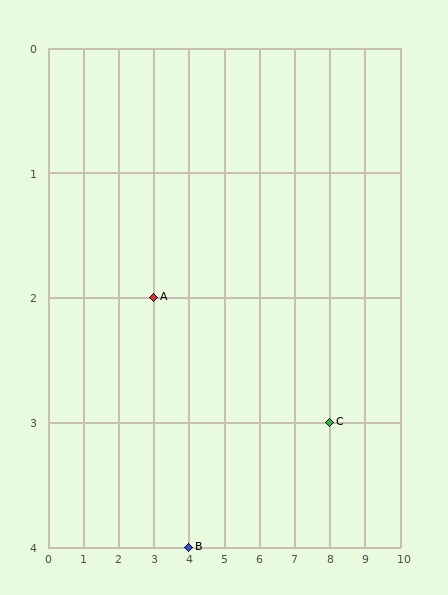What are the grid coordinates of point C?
Point C is at grid coordinates (8, 3).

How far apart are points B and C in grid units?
Points B and C are 4 columns and 1 row apart (about 4.1 grid units diagonally).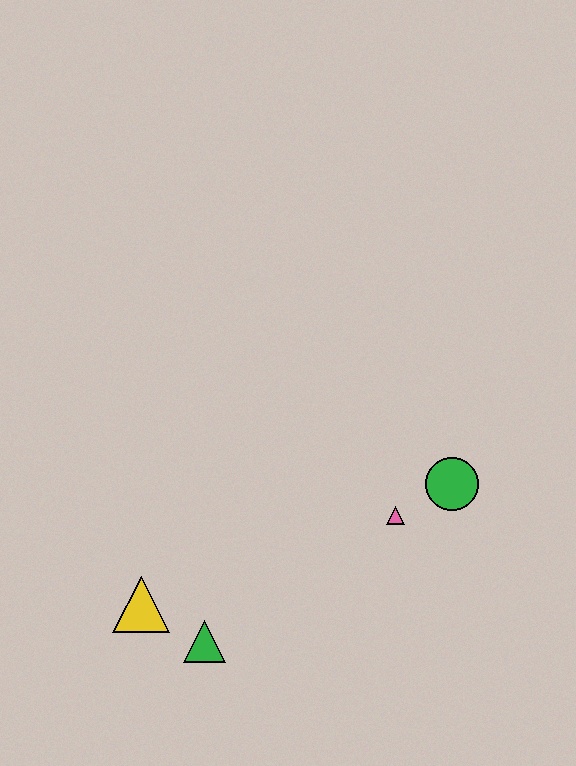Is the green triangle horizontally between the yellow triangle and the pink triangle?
Yes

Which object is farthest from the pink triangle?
The yellow triangle is farthest from the pink triangle.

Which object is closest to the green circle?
The pink triangle is closest to the green circle.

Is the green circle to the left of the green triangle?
No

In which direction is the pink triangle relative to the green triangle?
The pink triangle is to the right of the green triangle.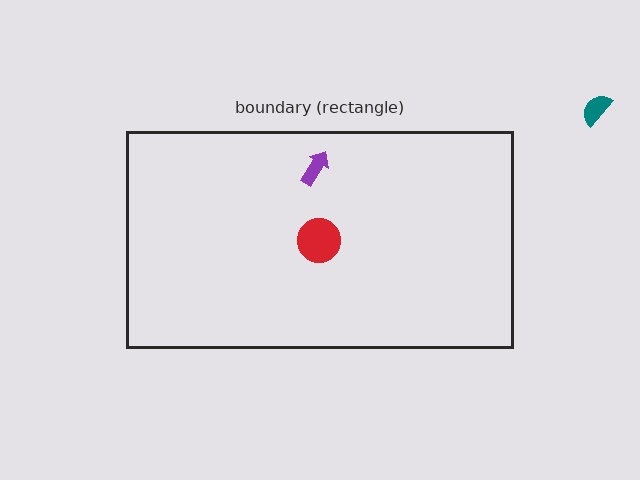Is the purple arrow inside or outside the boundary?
Inside.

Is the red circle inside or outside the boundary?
Inside.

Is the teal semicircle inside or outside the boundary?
Outside.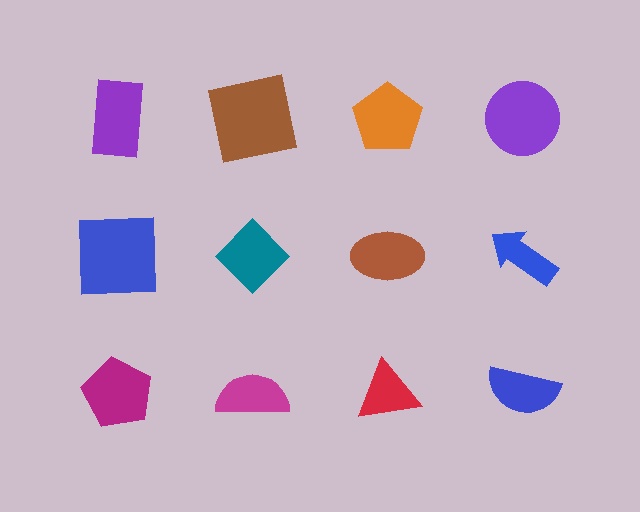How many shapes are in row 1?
4 shapes.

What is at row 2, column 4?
A blue arrow.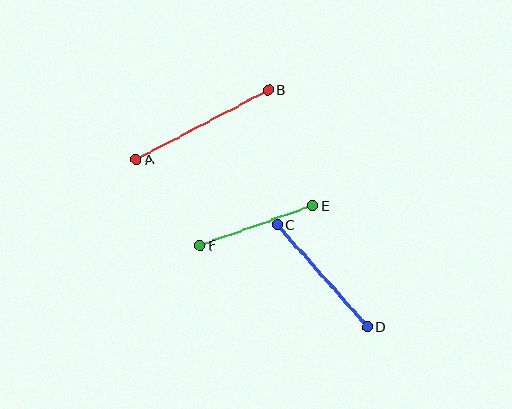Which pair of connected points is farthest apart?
Points A and B are farthest apart.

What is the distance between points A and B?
The distance is approximately 149 pixels.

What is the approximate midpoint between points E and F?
The midpoint is at approximately (257, 226) pixels.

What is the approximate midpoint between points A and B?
The midpoint is at approximately (202, 125) pixels.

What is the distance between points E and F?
The distance is approximately 120 pixels.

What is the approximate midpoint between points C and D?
The midpoint is at approximately (322, 276) pixels.